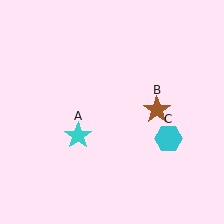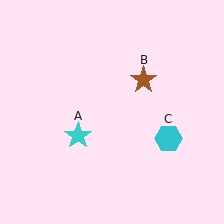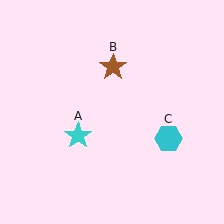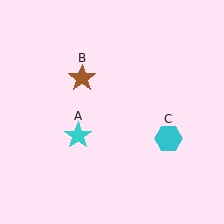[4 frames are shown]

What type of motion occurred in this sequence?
The brown star (object B) rotated counterclockwise around the center of the scene.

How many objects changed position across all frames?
1 object changed position: brown star (object B).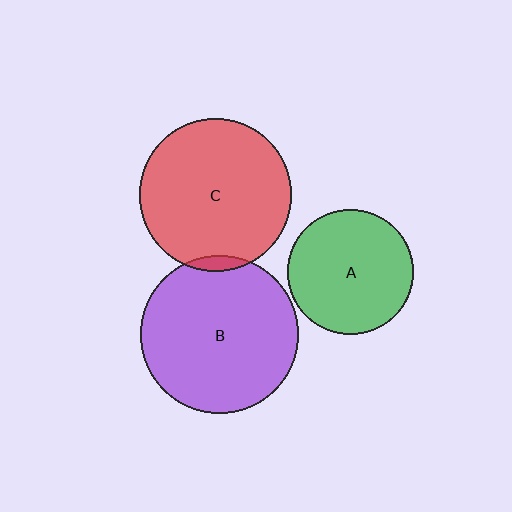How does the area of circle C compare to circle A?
Approximately 1.5 times.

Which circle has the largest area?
Circle B (purple).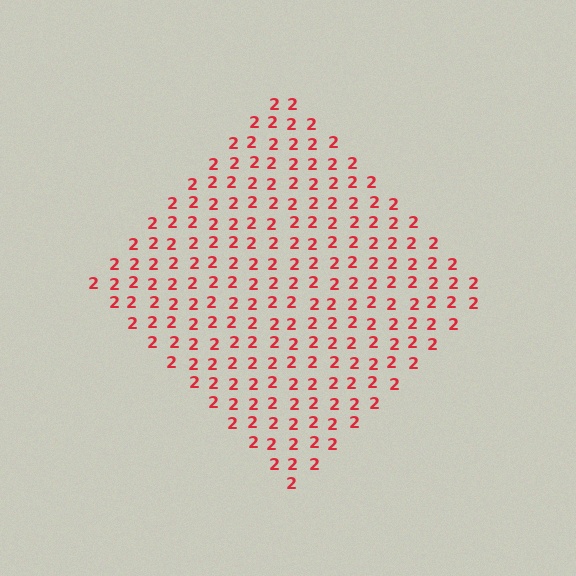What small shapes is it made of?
It is made of small digit 2's.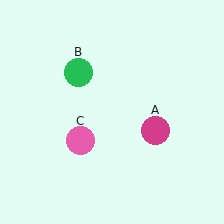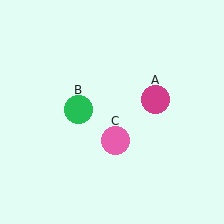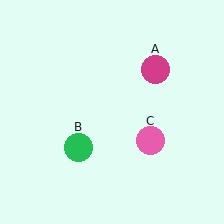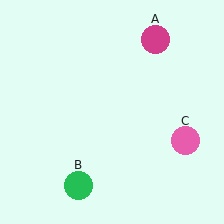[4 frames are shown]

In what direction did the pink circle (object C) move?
The pink circle (object C) moved right.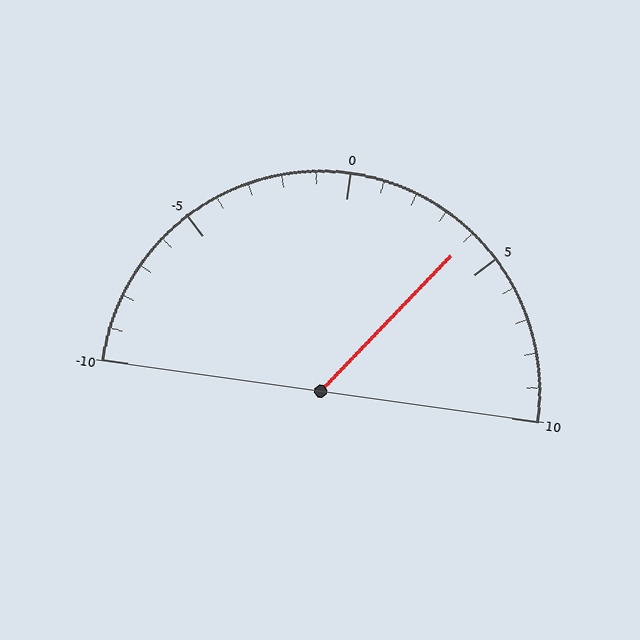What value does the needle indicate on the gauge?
The needle indicates approximately 4.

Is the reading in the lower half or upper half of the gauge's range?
The reading is in the upper half of the range (-10 to 10).